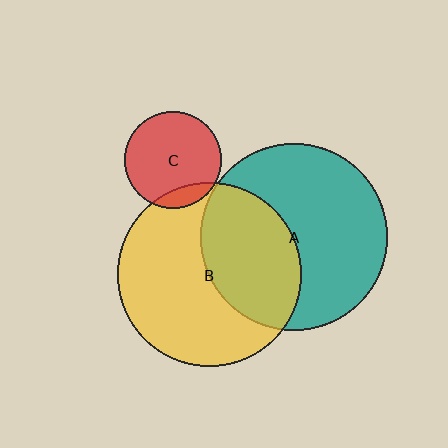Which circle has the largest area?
Circle A (teal).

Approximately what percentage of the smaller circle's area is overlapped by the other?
Approximately 40%.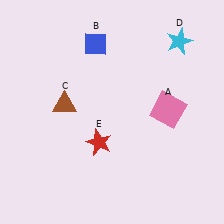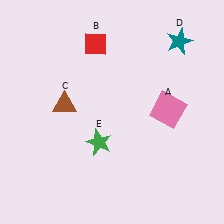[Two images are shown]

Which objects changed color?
B changed from blue to red. D changed from cyan to teal. E changed from red to green.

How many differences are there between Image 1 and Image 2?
There are 3 differences between the two images.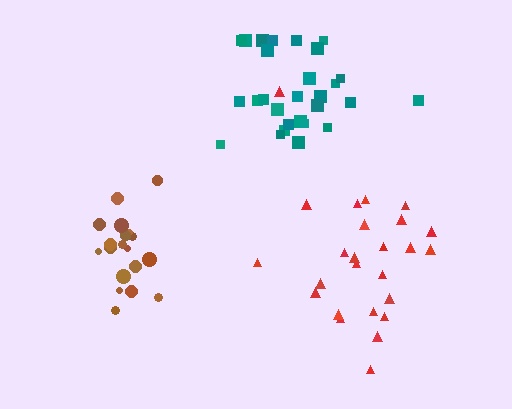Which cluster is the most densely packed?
Brown.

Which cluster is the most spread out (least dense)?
Red.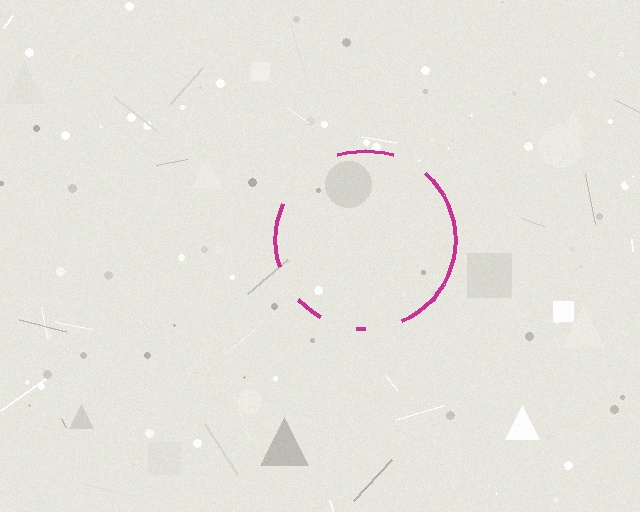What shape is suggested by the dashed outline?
The dashed outline suggests a circle.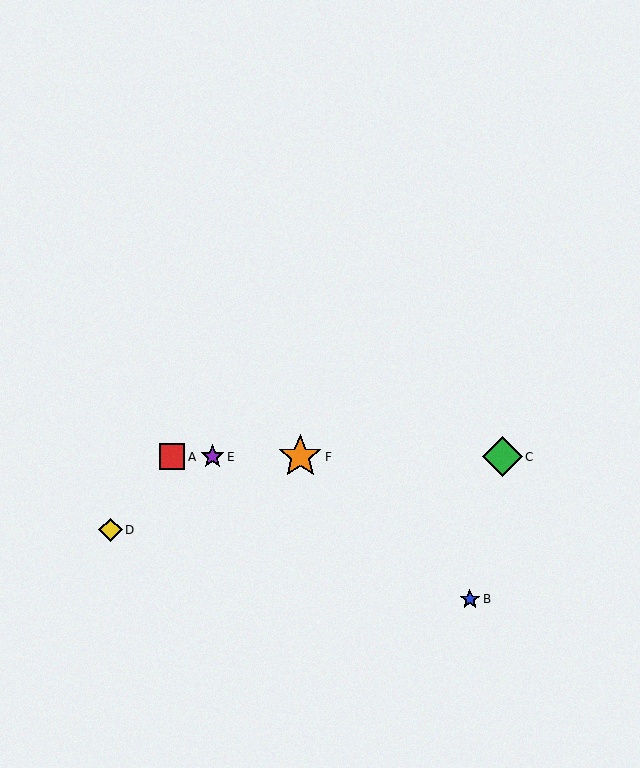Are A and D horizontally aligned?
No, A is at y≈457 and D is at y≈530.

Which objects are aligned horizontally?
Objects A, C, E, F are aligned horizontally.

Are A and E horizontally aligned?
Yes, both are at y≈457.